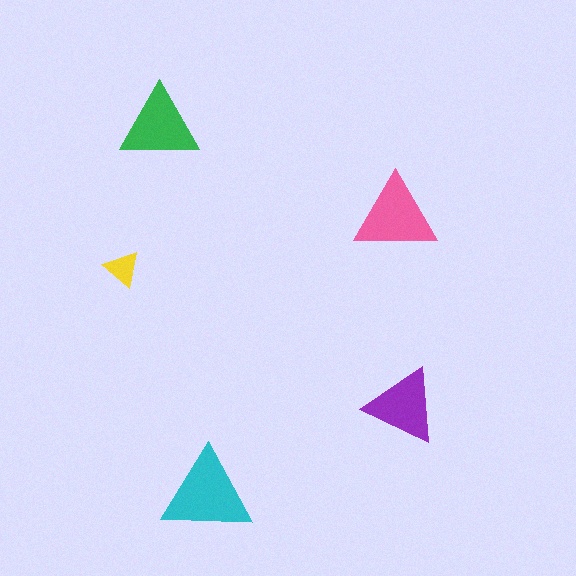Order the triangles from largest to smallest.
the cyan one, the pink one, the green one, the purple one, the yellow one.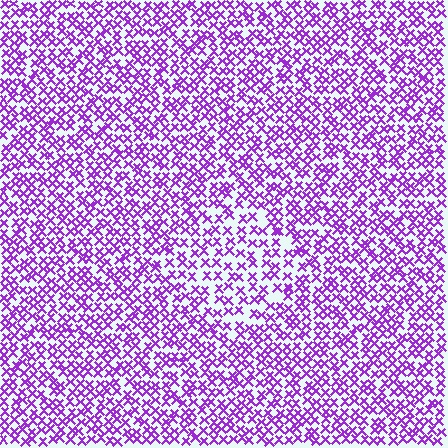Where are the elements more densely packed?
The elements are more densely packed outside the diamond boundary.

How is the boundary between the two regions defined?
The boundary is defined by a change in element density (approximately 1.5x ratio). All elements are the same color, size, and shape.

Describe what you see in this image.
The image contains small purple elements arranged at two different densities. A diamond-shaped region is visible where the elements are less densely packed than the surrounding area.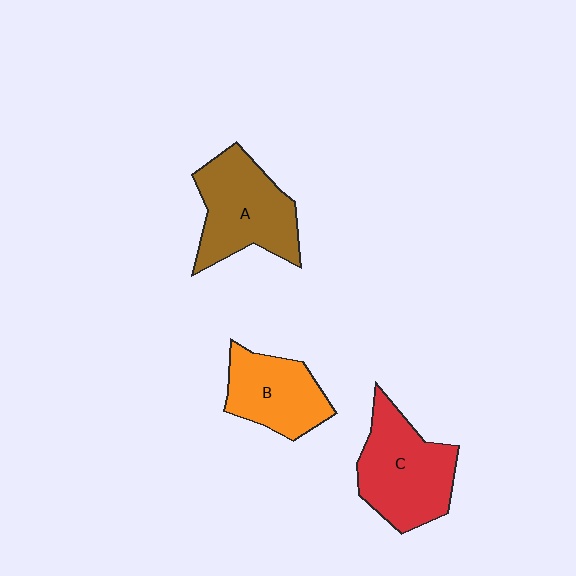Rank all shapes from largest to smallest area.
From largest to smallest: C (red), A (brown), B (orange).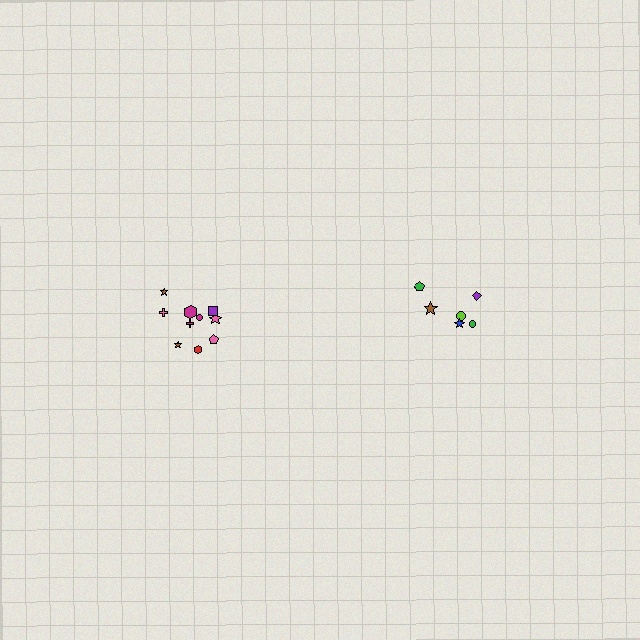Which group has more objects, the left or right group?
The left group.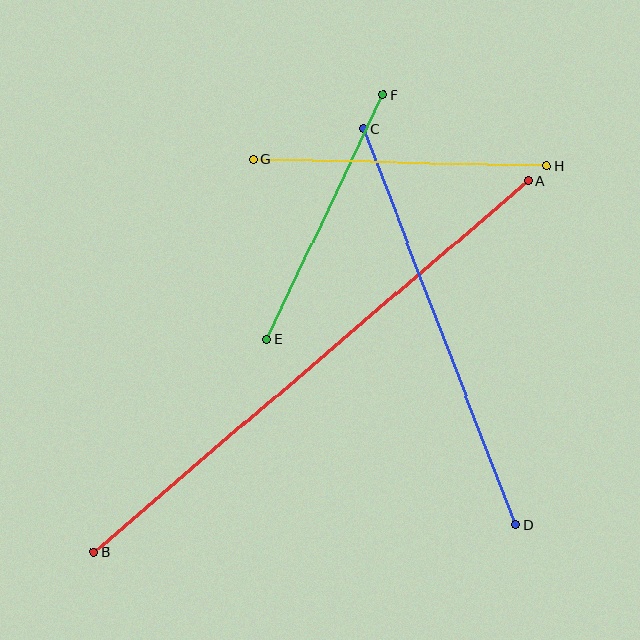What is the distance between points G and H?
The distance is approximately 293 pixels.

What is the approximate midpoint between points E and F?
The midpoint is at approximately (325, 217) pixels.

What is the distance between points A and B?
The distance is approximately 571 pixels.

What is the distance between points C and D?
The distance is approximately 424 pixels.